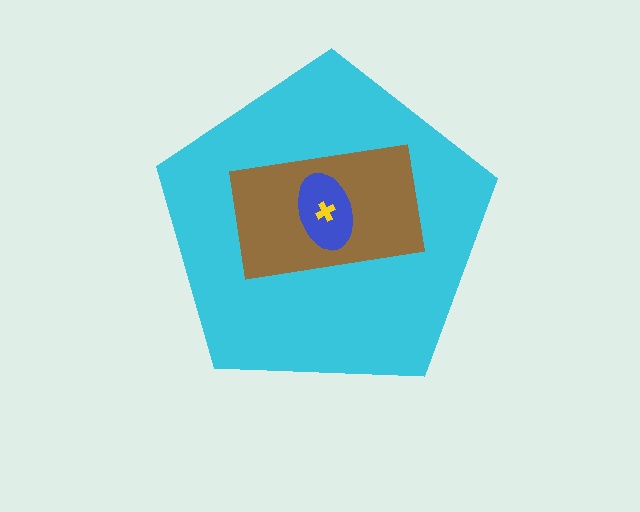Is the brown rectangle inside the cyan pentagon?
Yes.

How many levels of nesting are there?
4.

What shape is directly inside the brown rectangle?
The blue ellipse.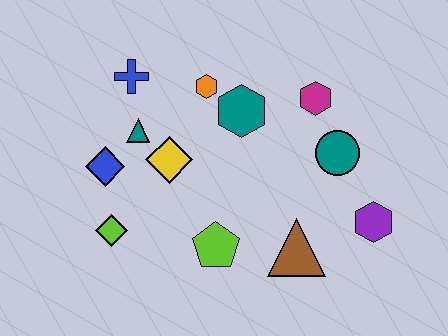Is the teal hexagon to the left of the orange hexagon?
No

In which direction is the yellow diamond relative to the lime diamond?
The yellow diamond is above the lime diamond.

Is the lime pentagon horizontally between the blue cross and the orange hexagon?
No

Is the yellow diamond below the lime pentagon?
No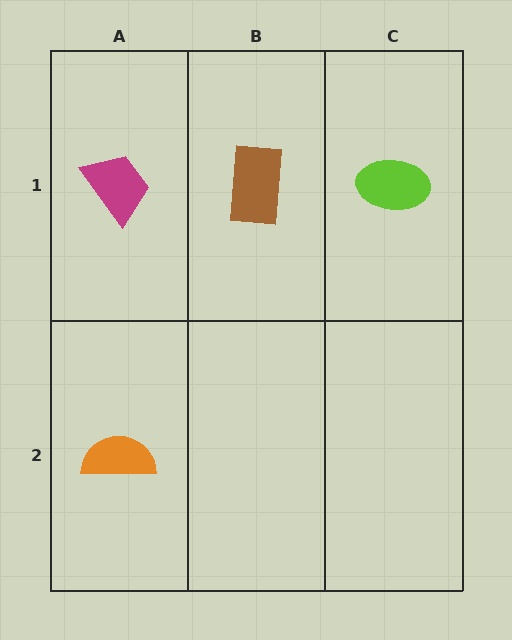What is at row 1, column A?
A magenta trapezoid.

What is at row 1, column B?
A brown rectangle.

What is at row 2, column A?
An orange semicircle.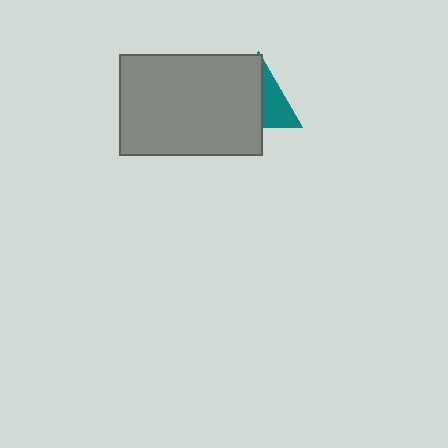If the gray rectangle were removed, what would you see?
You would see the complete teal triangle.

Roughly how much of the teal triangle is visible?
A small part of it is visible (roughly 39%).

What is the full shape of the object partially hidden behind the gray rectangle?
The partially hidden object is a teal triangle.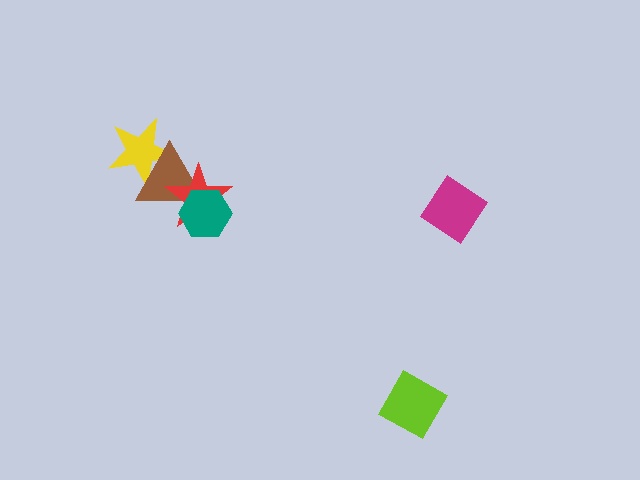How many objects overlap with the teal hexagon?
2 objects overlap with the teal hexagon.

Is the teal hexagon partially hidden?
No, no other shape covers it.